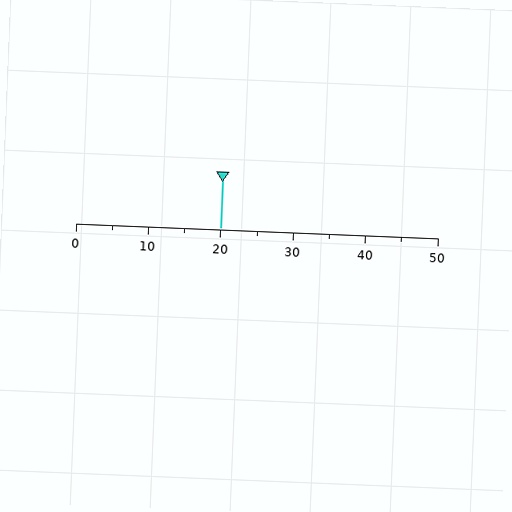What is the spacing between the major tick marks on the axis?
The major ticks are spaced 10 apart.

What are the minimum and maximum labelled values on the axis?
The axis runs from 0 to 50.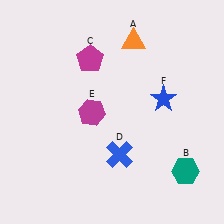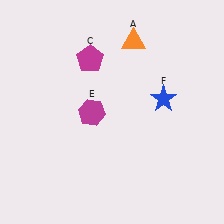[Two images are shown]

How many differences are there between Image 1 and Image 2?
There are 2 differences between the two images.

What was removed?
The teal hexagon (B), the blue cross (D) were removed in Image 2.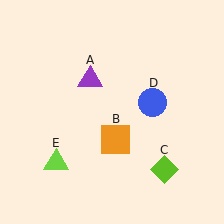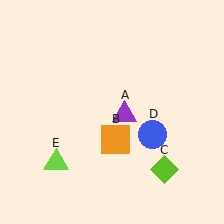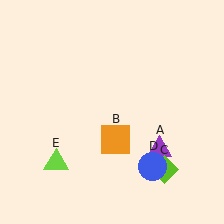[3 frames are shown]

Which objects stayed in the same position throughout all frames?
Orange square (object B) and lime diamond (object C) and lime triangle (object E) remained stationary.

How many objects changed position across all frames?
2 objects changed position: purple triangle (object A), blue circle (object D).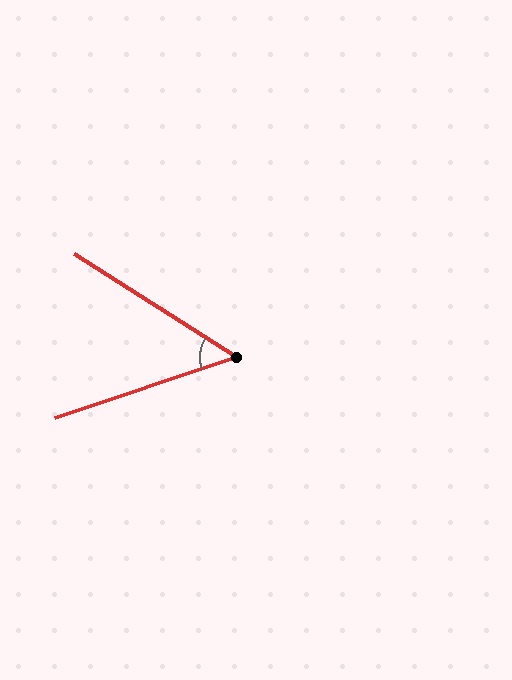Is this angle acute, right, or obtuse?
It is acute.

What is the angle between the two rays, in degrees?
Approximately 51 degrees.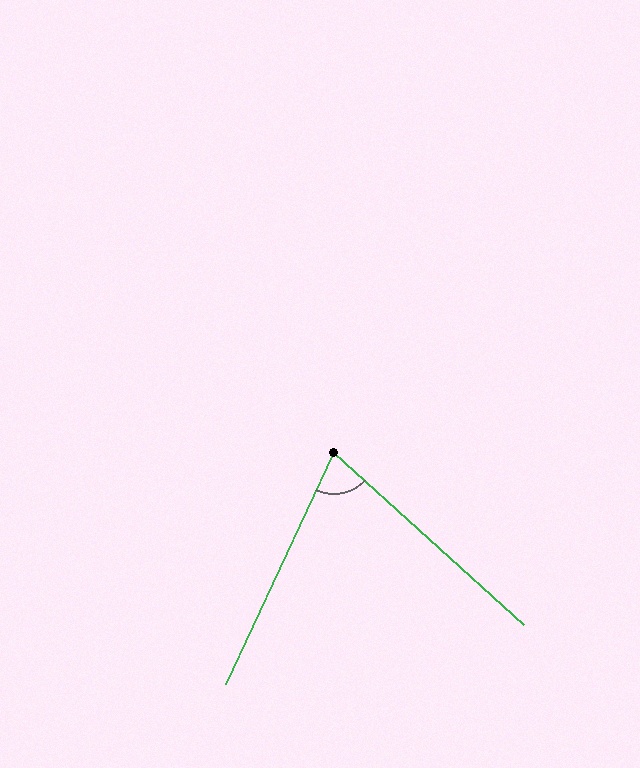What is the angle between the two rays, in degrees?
Approximately 73 degrees.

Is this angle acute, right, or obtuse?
It is acute.